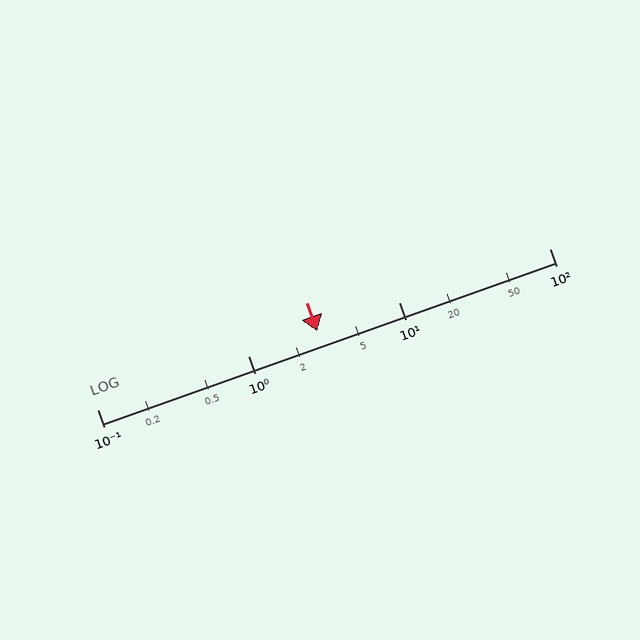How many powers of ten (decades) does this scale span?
The scale spans 3 decades, from 0.1 to 100.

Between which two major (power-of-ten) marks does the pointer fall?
The pointer is between 1 and 10.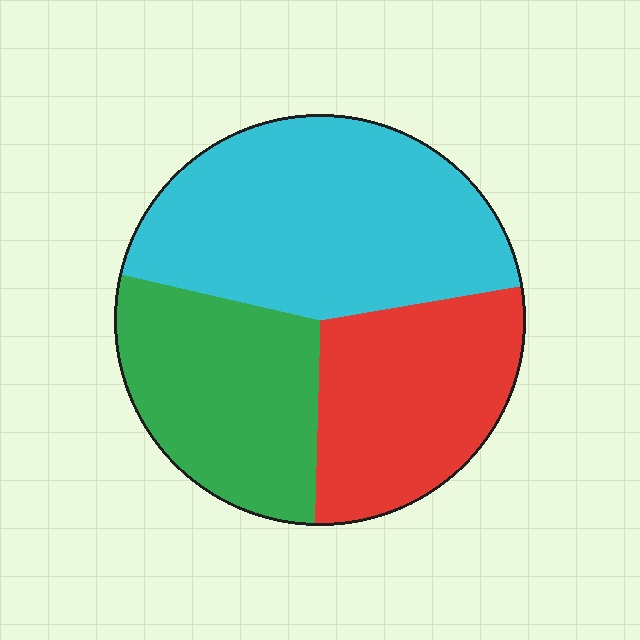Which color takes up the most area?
Cyan, at roughly 45%.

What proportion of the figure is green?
Green takes up about one quarter (1/4) of the figure.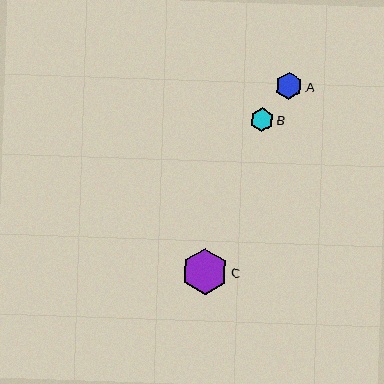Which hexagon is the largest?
Hexagon C is the largest with a size of approximately 46 pixels.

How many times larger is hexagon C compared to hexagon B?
Hexagon C is approximately 2.0 times the size of hexagon B.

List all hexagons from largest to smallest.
From largest to smallest: C, A, B.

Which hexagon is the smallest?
Hexagon B is the smallest with a size of approximately 24 pixels.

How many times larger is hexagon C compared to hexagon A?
Hexagon C is approximately 1.7 times the size of hexagon A.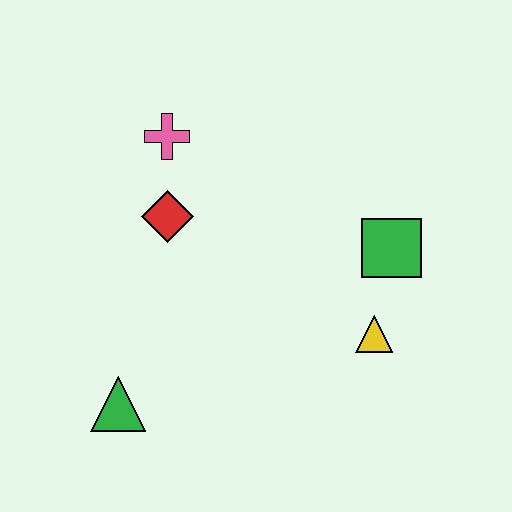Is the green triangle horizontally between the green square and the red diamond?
No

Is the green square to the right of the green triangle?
Yes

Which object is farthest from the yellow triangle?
The pink cross is farthest from the yellow triangle.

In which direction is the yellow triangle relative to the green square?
The yellow triangle is below the green square.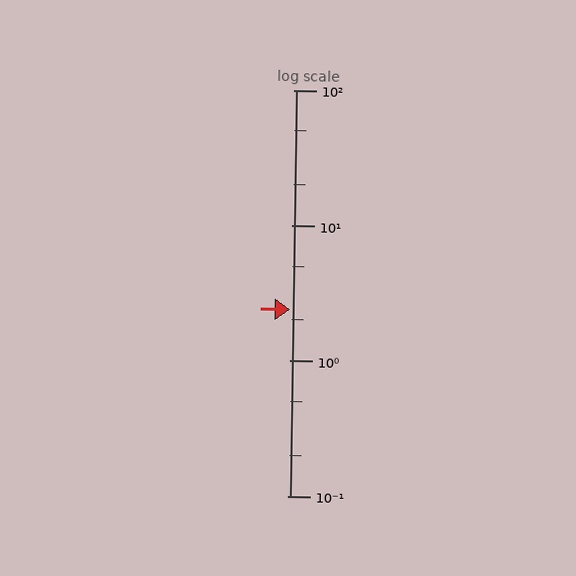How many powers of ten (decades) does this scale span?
The scale spans 3 decades, from 0.1 to 100.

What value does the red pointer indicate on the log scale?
The pointer indicates approximately 2.4.